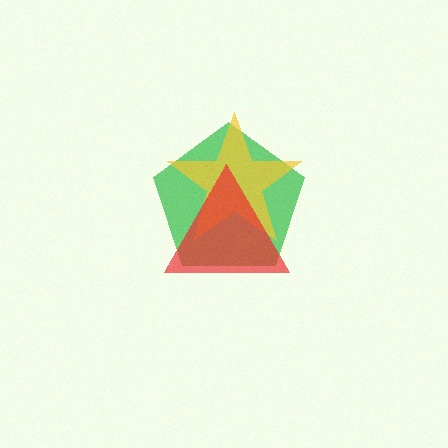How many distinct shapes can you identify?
There are 3 distinct shapes: a green pentagon, a yellow star, a red triangle.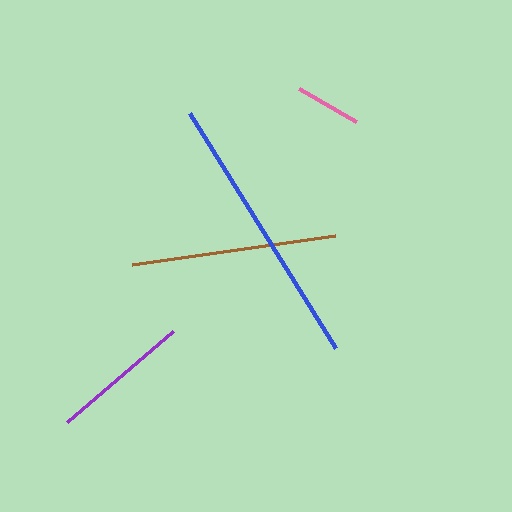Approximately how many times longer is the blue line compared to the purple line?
The blue line is approximately 2.0 times the length of the purple line.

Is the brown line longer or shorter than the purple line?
The brown line is longer than the purple line.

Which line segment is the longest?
The blue line is the longest at approximately 277 pixels.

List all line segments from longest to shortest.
From longest to shortest: blue, brown, purple, pink.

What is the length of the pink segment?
The pink segment is approximately 66 pixels long.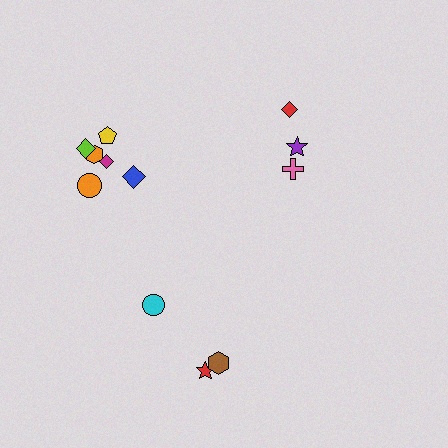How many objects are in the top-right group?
There are 3 objects.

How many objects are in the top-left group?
There are 6 objects.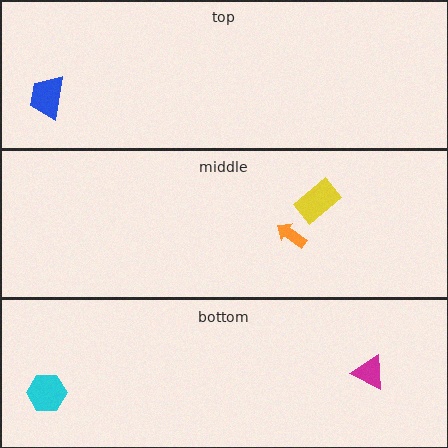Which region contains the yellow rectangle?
The middle region.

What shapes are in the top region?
The blue trapezoid.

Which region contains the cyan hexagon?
The bottom region.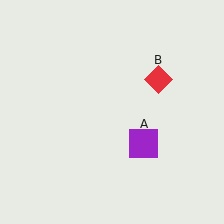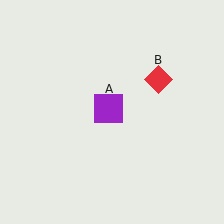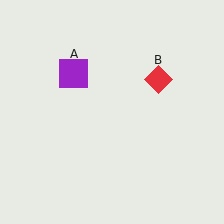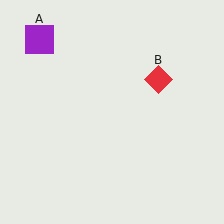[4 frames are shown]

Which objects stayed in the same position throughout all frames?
Red diamond (object B) remained stationary.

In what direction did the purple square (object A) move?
The purple square (object A) moved up and to the left.